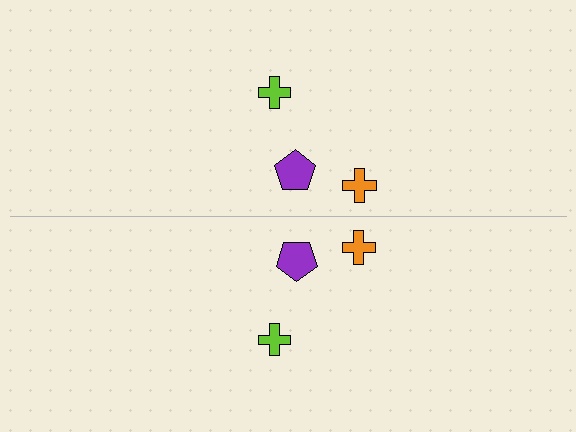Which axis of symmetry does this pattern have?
The pattern has a horizontal axis of symmetry running through the center of the image.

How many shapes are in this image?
There are 6 shapes in this image.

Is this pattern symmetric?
Yes, this pattern has bilateral (reflection) symmetry.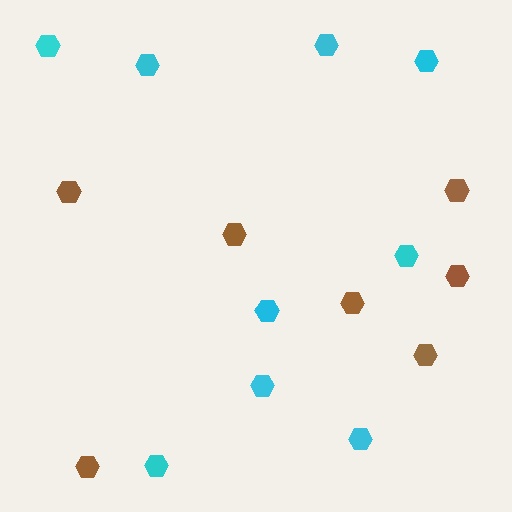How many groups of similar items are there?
There are 2 groups: one group of brown hexagons (7) and one group of cyan hexagons (9).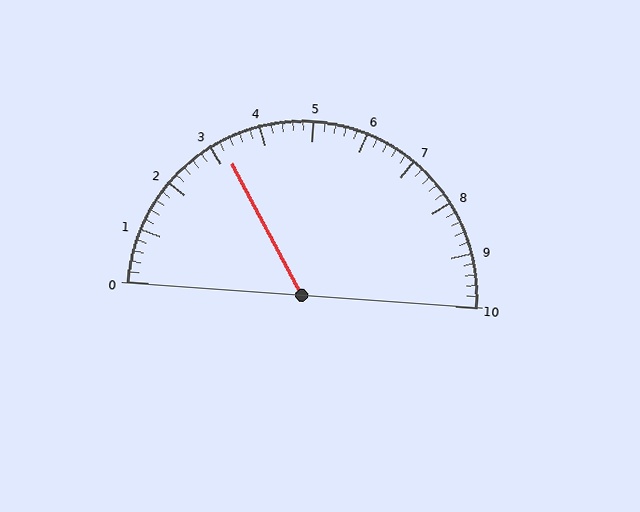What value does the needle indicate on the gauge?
The needle indicates approximately 3.2.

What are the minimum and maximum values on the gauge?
The gauge ranges from 0 to 10.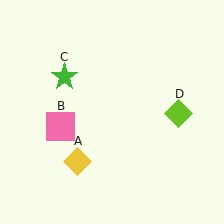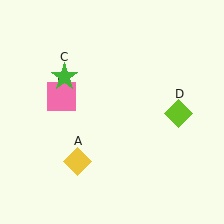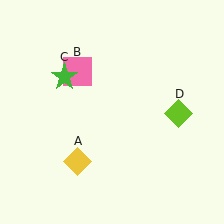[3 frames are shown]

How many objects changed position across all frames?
1 object changed position: pink square (object B).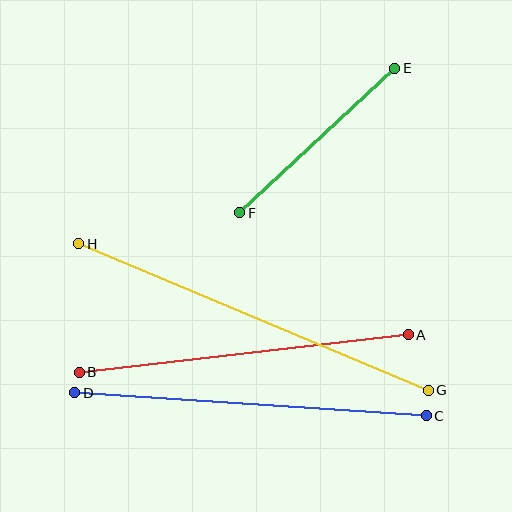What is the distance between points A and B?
The distance is approximately 331 pixels.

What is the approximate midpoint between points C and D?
The midpoint is at approximately (250, 404) pixels.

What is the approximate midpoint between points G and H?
The midpoint is at approximately (253, 317) pixels.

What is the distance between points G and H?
The distance is approximately 379 pixels.